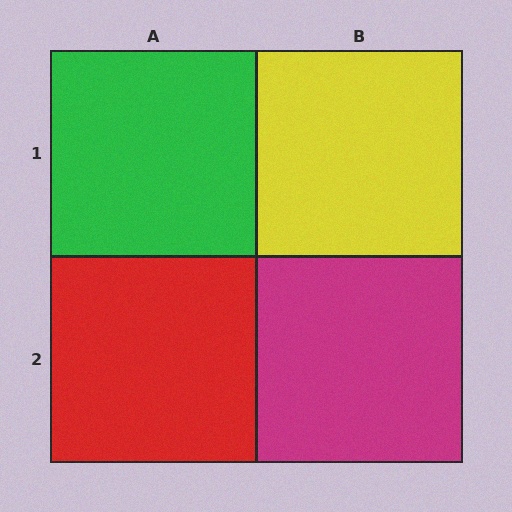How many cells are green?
1 cell is green.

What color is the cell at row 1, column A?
Green.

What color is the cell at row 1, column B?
Yellow.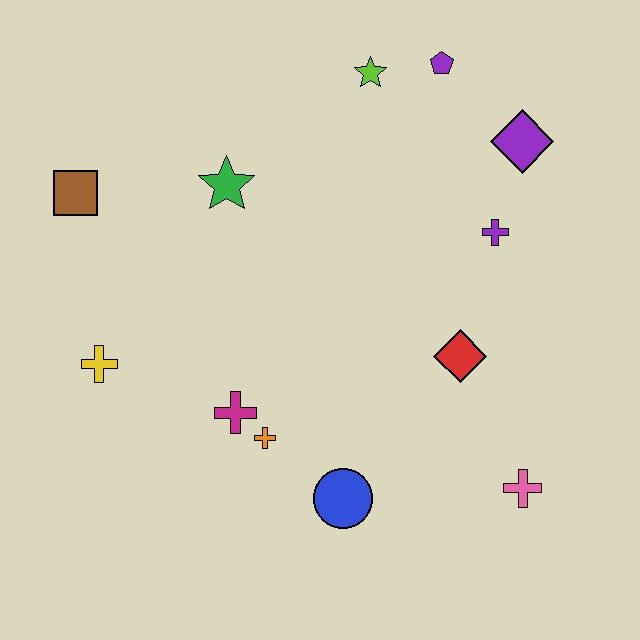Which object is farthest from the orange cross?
The purple pentagon is farthest from the orange cross.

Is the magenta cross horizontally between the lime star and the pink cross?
No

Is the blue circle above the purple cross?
No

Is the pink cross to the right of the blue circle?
Yes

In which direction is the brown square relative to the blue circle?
The brown square is above the blue circle.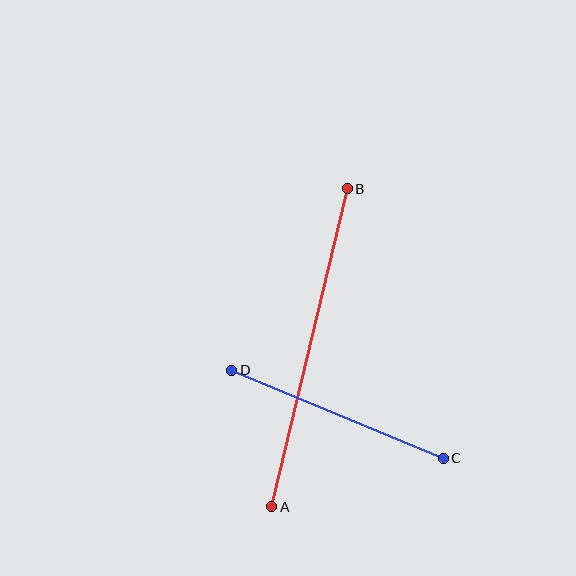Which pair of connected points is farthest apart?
Points A and B are farthest apart.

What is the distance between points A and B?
The distance is approximately 327 pixels.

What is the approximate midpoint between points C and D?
The midpoint is at approximately (337, 414) pixels.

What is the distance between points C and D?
The distance is approximately 229 pixels.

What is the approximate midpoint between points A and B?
The midpoint is at approximately (309, 348) pixels.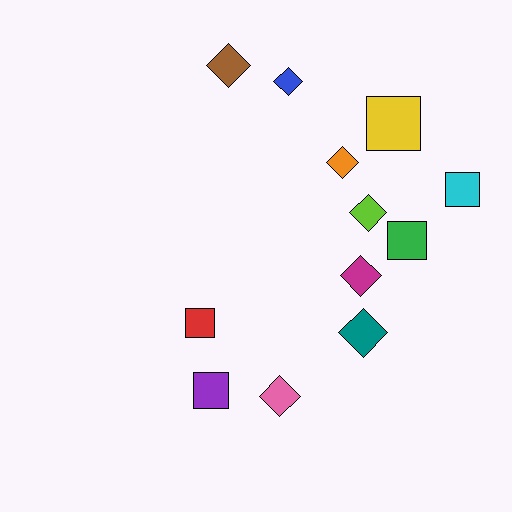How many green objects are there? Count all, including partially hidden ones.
There is 1 green object.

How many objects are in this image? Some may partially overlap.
There are 12 objects.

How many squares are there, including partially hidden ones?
There are 5 squares.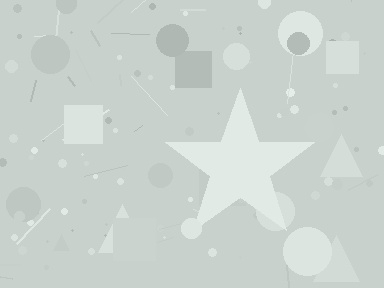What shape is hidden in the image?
A star is hidden in the image.